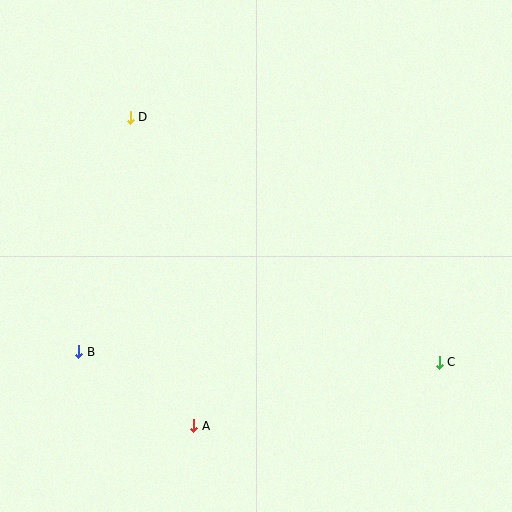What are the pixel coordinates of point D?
Point D is at (130, 117).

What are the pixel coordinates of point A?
Point A is at (194, 426).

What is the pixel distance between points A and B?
The distance between A and B is 137 pixels.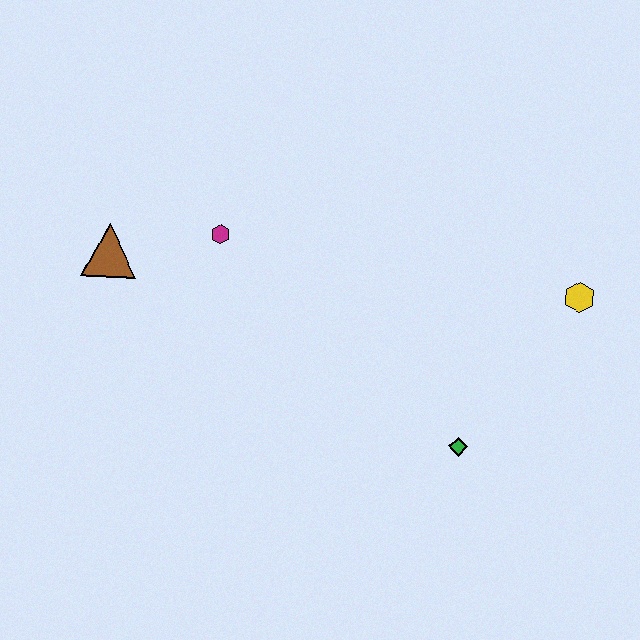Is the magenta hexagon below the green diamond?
No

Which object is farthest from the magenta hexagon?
The yellow hexagon is farthest from the magenta hexagon.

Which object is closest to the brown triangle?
The magenta hexagon is closest to the brown triangle.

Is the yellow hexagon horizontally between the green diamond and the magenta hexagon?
No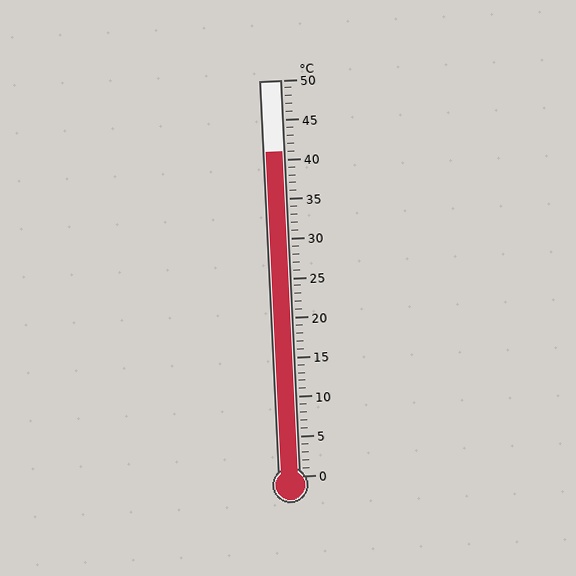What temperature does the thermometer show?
The thermometer shows approximately 41°C.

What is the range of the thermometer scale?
The thermometer scale ranges from 0°C to 50°C.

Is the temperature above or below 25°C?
The temperature is above 25°C.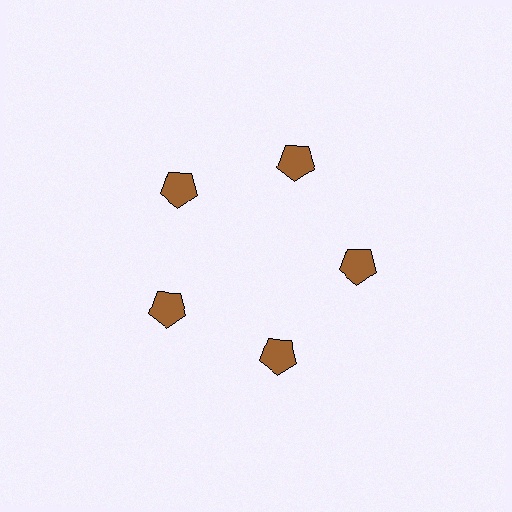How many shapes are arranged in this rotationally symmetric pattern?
There are 5 shapes, arranged in 5 groups of 1.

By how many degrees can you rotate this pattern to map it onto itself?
The pattern maps onto itself every 72 degrees of rotation.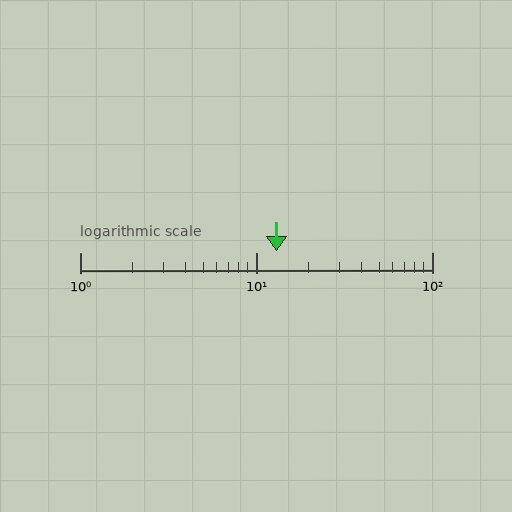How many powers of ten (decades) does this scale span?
The scale spans 2 decades, from 1 to 100.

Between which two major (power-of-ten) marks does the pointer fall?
The pointer is between 10 and 100.